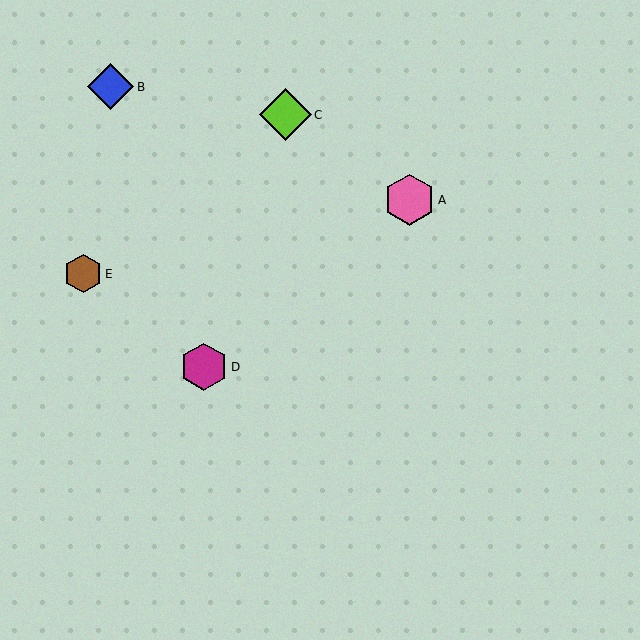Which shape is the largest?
The lime diamond (labeled C) is the largest.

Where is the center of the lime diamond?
The center of the lime diamond is at (285, 115).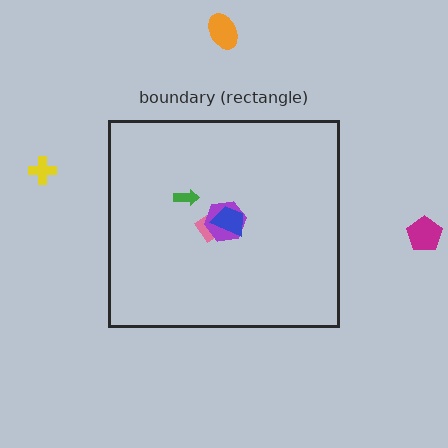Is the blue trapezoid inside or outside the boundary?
Inside.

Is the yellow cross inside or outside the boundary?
Outside.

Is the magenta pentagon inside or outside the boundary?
Outside.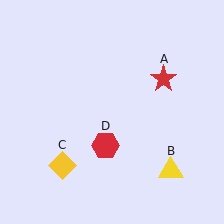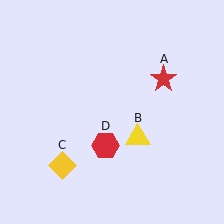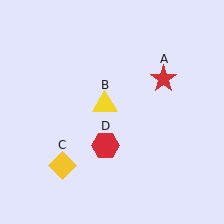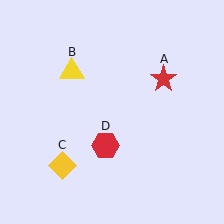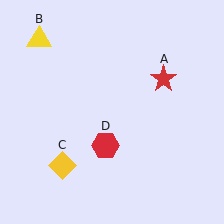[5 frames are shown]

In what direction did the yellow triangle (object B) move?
The yellow triangle (object B) moved up and to the left.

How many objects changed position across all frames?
1 object changed position: yellow triangle (object B).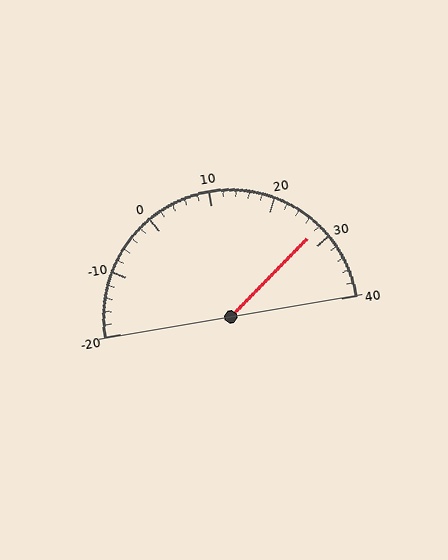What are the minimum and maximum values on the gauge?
The gauge ranges from -20 to 40.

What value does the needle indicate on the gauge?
The needle indicates approximately 28.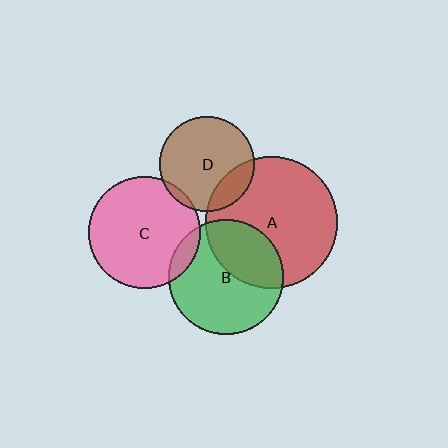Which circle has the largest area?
Circle A (red).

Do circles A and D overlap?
Yes.